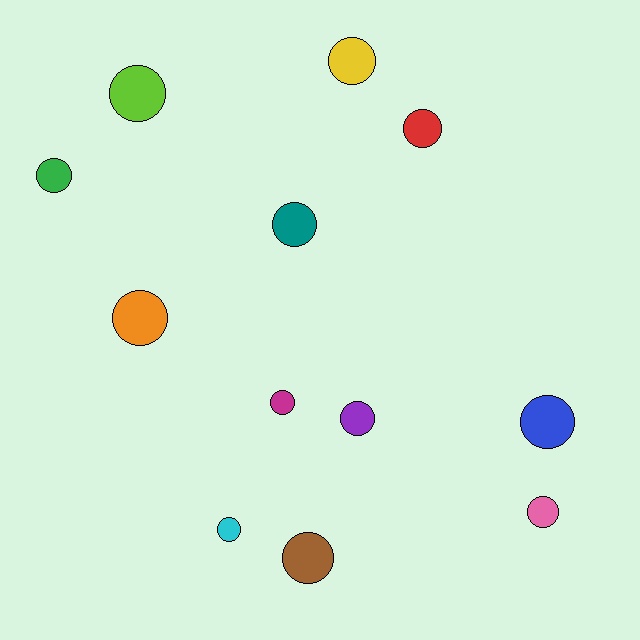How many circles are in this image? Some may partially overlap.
There are 12 circles.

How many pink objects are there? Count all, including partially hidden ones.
There is 1 pink object.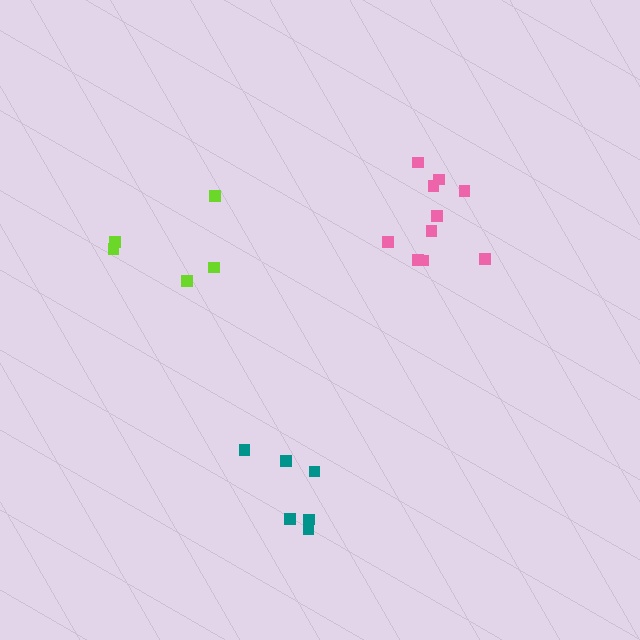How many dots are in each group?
Group 1: 6 dots, Group 2: 5 dots, Group 3: 10 dots (21 total).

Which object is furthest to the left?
The lime cluster is leftmost.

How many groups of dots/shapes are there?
There are 3 groups.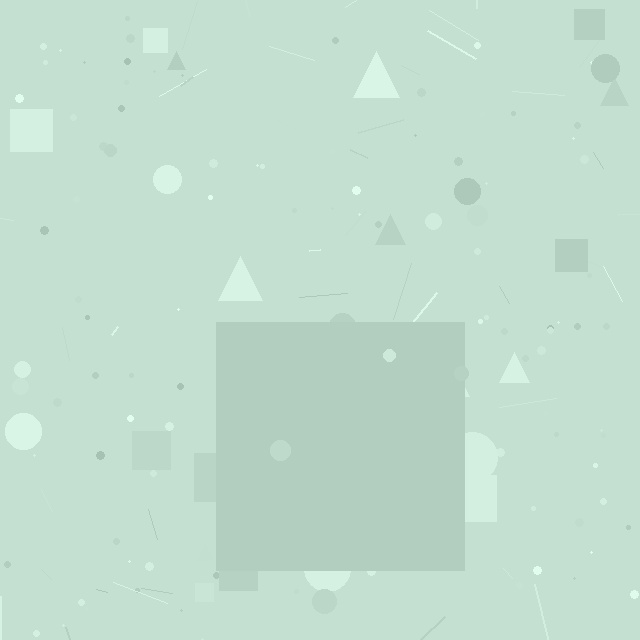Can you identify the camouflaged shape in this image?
The camouflaged shape is a square.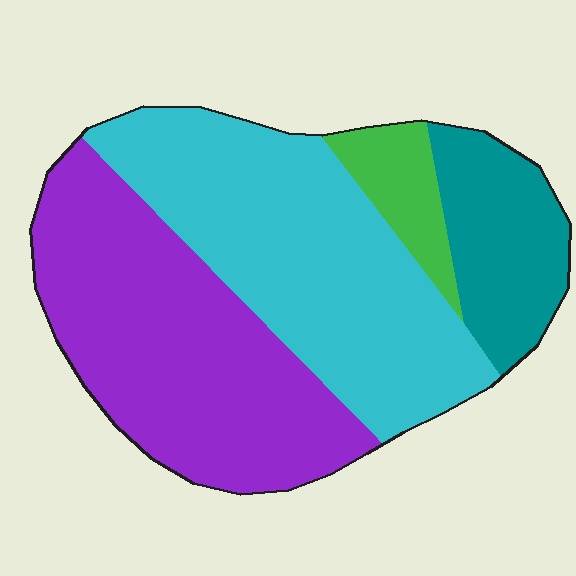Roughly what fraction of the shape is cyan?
Cyan covers roughly 40% of the shape.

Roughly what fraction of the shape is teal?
Teal covers about 15% of the shape.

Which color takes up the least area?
Green, at roughly 5%.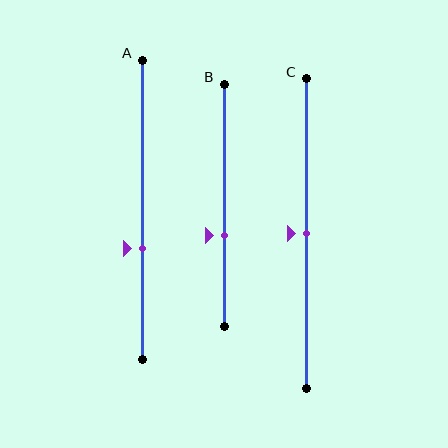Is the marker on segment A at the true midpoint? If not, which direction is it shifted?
No, the marker on segment A is shifted downward by about 13% of the segment length.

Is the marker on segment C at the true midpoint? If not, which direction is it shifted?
Yes, the marker on segment C is at the true midpoint.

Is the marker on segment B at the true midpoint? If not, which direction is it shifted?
No, the marker on segment B is shifted downward by about 13% of the segment length.